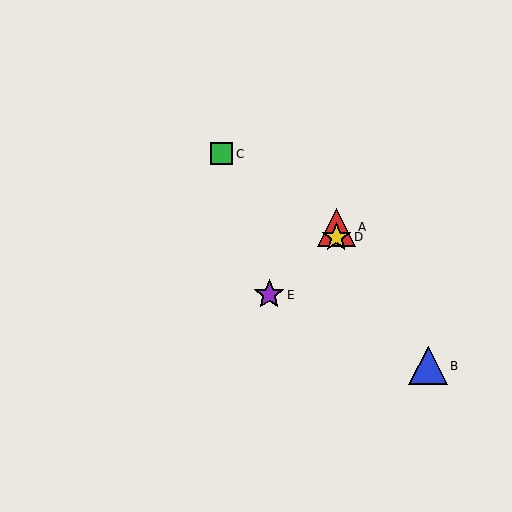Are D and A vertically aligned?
Yes, both are at x≈336.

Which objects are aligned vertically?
Objects A, D are aligned vertically.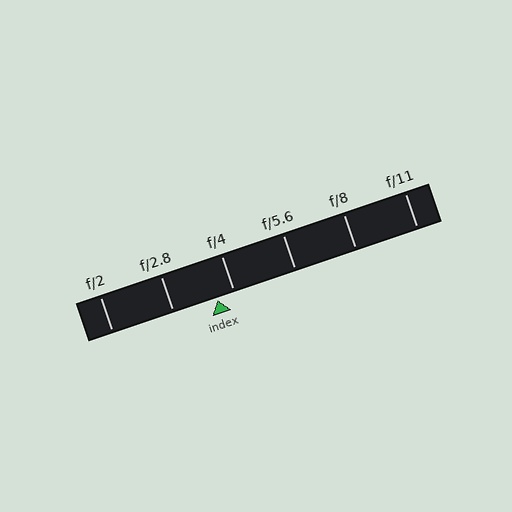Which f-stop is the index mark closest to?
The index mark is closest to f/4.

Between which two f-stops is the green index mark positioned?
The index mark is between f/2.8 and f/4.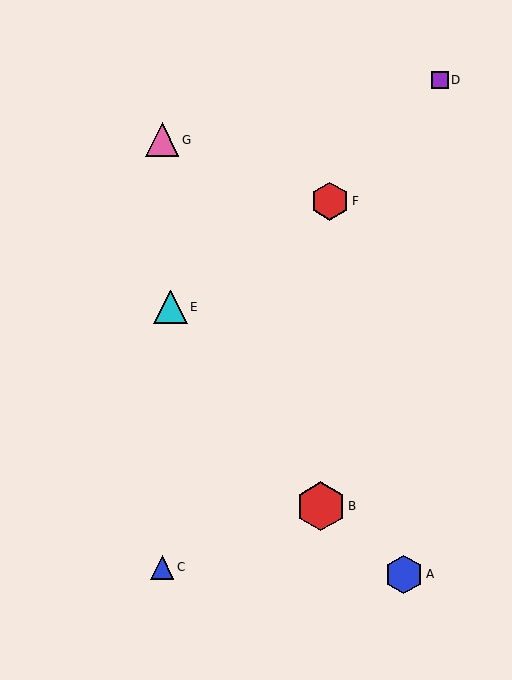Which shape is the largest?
The red hexagon (labeled B) is the largest.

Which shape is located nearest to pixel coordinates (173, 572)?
The blue triangle (labeled C) at (162, 567) is nearest to that location.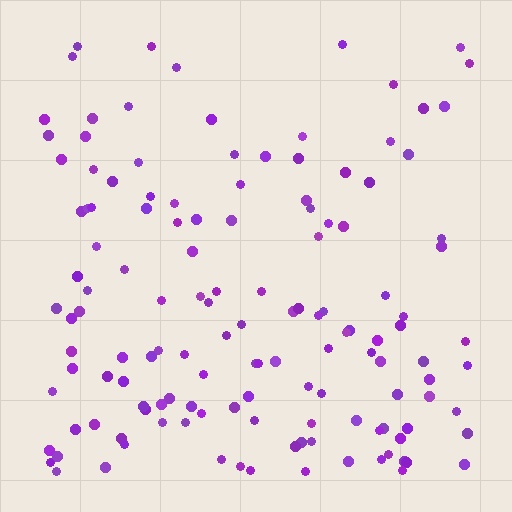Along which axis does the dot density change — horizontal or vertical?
Vertical.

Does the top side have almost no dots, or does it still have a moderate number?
Still a moderate number, just noticeably fewer than the bottom.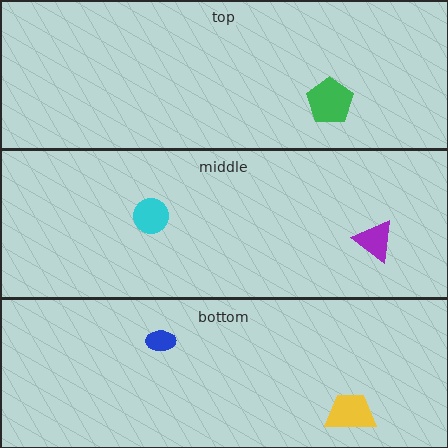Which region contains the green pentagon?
The top region.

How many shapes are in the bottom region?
2.